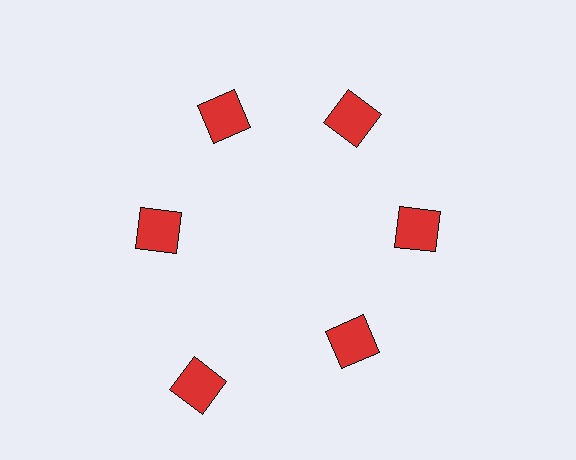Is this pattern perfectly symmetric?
No. The 6 red squares are arranged in a ring, but one element near the 7 o'clock position is pushed outward from the center, breaking the 6-fold rotational symmetry.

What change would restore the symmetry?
The symmetry would be restored by moving it inward, back onto the ring so that all 6 squares sit at equal angles and equal distance from the center.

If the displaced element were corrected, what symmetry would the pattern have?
It would have 6-fold rotational symmetry — the pattern would map onto itself every 60 degrees.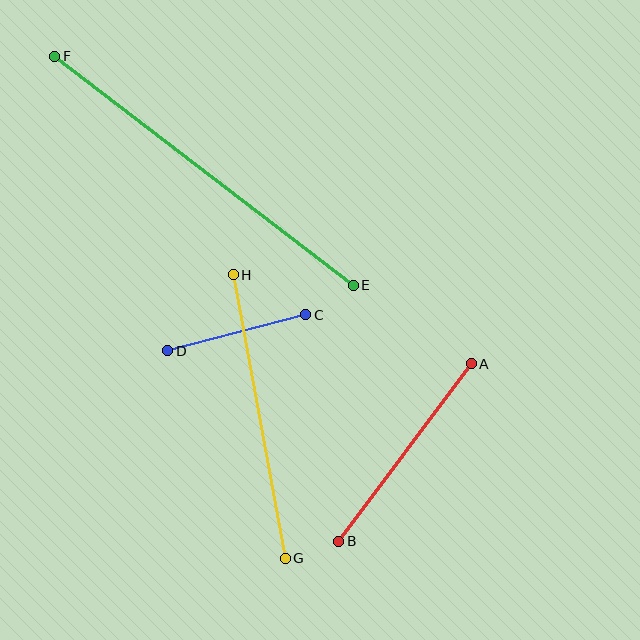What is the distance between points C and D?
The distance is approximately 143 pixels.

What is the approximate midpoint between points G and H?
The midpoint is at approximately (259, 417) pixels.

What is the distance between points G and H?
The distance is approximately 288 pixels.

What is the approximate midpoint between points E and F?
The midpoint is at approximately (204, 171) pixels.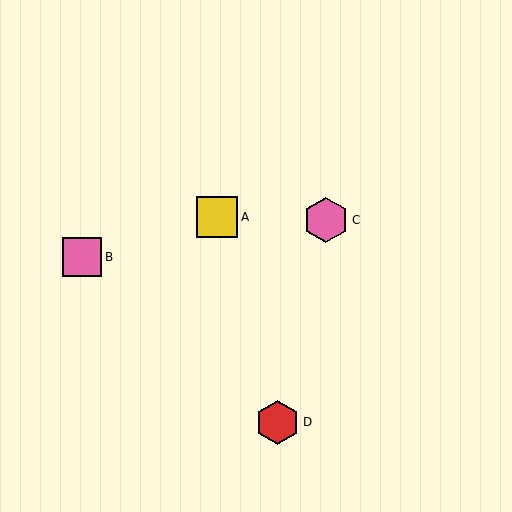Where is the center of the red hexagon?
The center of the red hexagon is at (277, 422).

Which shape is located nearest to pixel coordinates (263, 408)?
The red hexagon (labeled D) at (277, 422) is nearest to that location.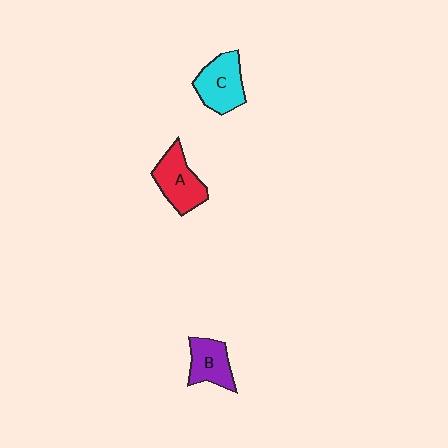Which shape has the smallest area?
Shape B (purple).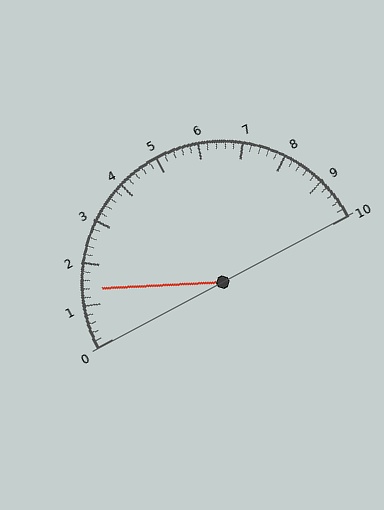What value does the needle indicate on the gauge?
The needle indicates approximately 1.4.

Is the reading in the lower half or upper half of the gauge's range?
The reading is in the lower half of the range (0 to 10).